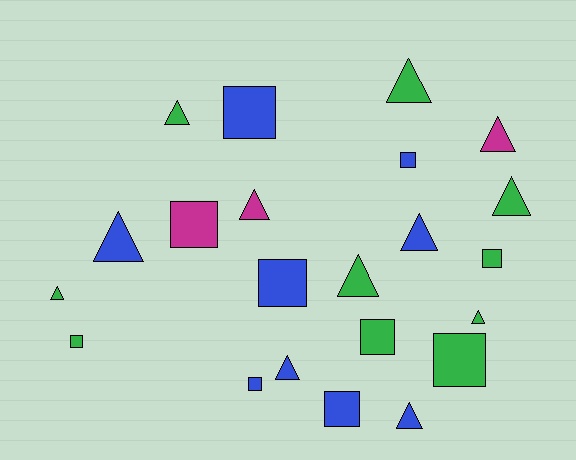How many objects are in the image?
There are 22 objects.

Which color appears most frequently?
Green, with 10 objects.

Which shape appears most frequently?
Triangle, with 12 objects.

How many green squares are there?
There are 4 green squares.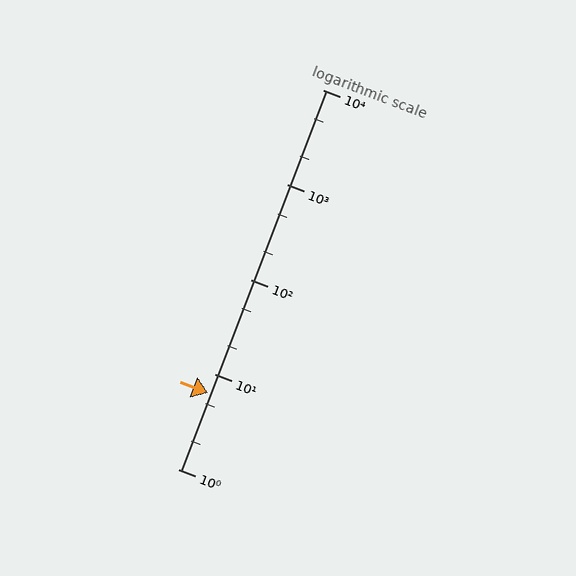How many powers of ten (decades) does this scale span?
The scale spans 4 decades, from 1 to 10000.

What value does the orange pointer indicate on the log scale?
The pointer indicates approximately 6.3.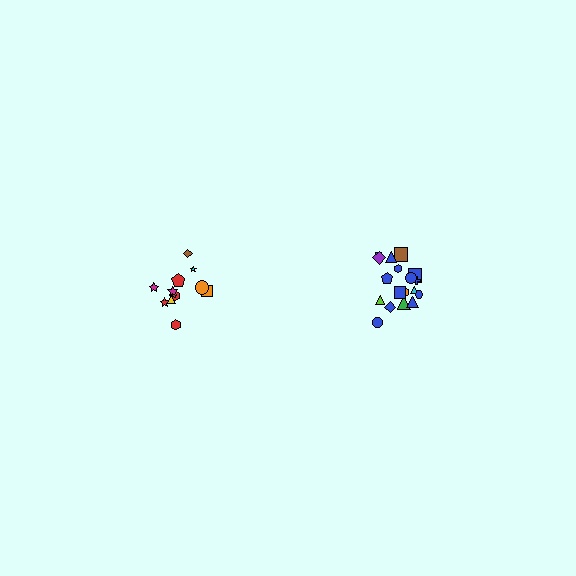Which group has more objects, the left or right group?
The right group.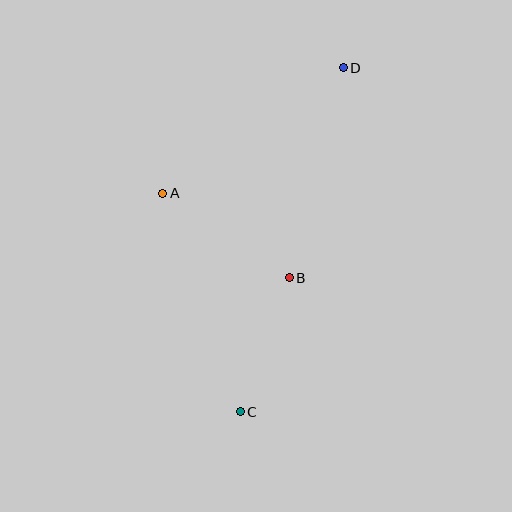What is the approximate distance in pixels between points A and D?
The distance between A and D is approximately 220 pixels.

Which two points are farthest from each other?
Points C and D are farthest from each other.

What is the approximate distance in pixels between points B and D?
The distance between B and D is approximately 217 pixels.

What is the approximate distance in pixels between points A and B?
The distance between A and B is approximately 152 pixels.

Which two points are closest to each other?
Points B and C are closest to each other.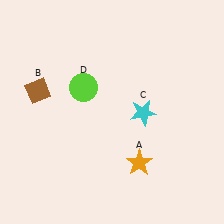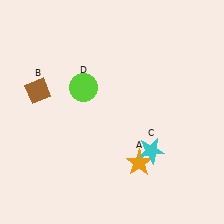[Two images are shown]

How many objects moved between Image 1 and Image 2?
1 object moved between the two images.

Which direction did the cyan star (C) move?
The cyan star (C) moved down.